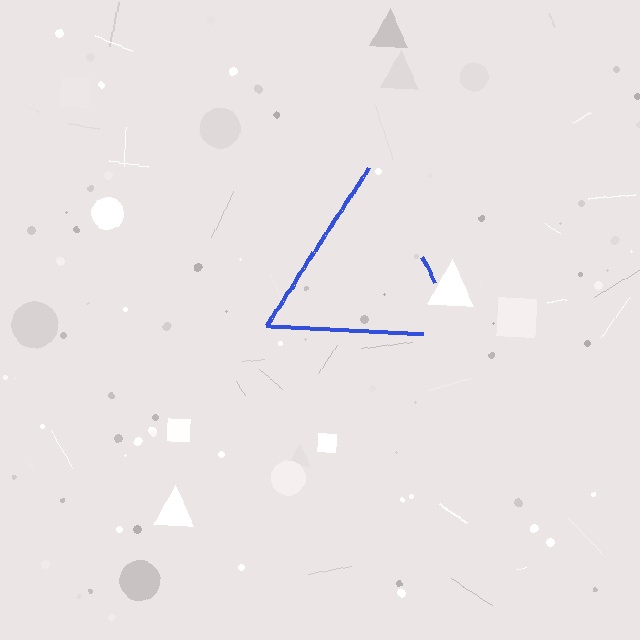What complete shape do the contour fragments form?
The contour fragments form a triangle.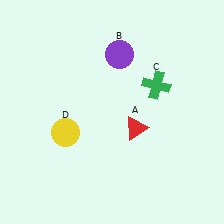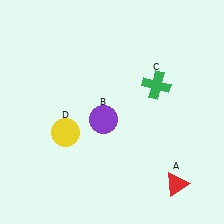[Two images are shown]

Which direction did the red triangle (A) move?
The red triangle (A) moved down.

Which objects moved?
The objects that moved are: the red triangle (A), the purple circle (B).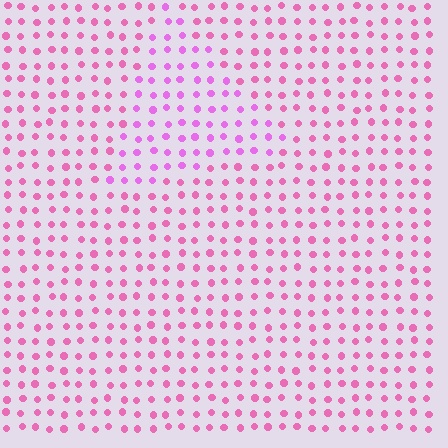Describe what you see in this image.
The image is filled with small pink elements in a uniform arrangement. A triangle-shaped region is visible where the elements are tinted to a slightly different hue, forming a subtle color boundary.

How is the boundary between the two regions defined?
The boundary is defined purely by a slight shift in hue (about 26 degrees). Spacing, size, and orientation are identical on both sides.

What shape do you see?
I see a triangle.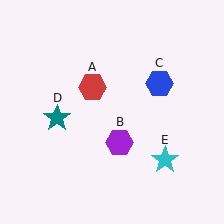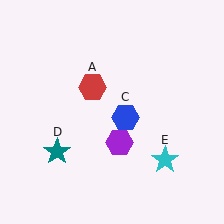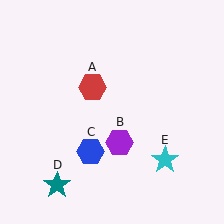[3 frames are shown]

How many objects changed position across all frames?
2 objects changed position: blue hexagon (object C), teal star (object D).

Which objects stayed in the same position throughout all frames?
Red hexagon (object A) and purple hexagon (object B) and cyan star (object E) remained stationary.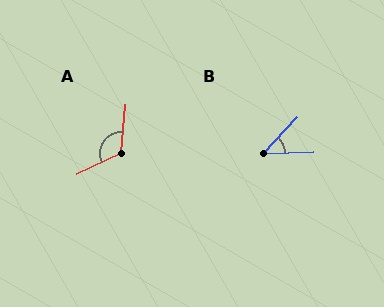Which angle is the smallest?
B, at approximately 45 degrees.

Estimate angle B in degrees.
Approximately 45 degrees.